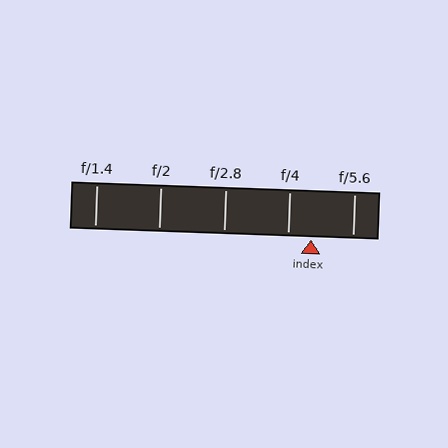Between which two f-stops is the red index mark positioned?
The index mark is between f/4 and f/5.6.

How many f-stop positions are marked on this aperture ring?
There are 5 f-stop positions marked.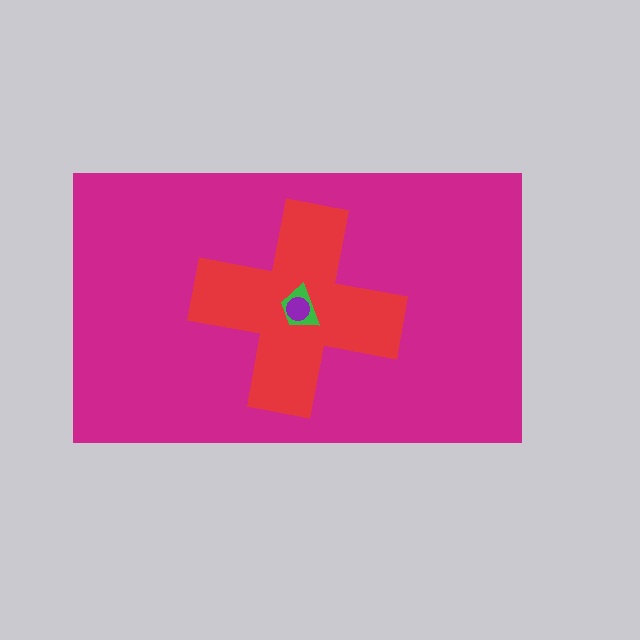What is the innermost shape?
The purple circle.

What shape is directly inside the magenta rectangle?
The red cross.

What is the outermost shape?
The magenta rectangle.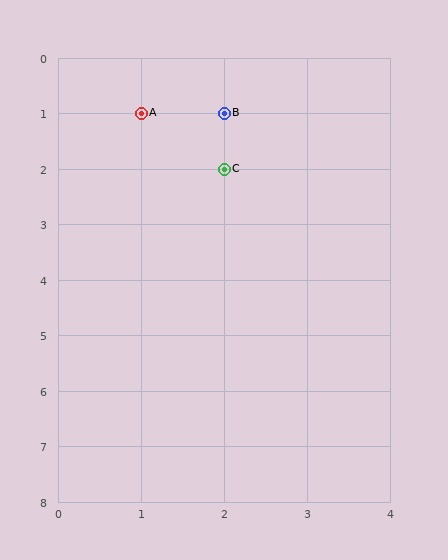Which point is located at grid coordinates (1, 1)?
Point A is at (1, 1).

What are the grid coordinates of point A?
Point A is at grid coordinates (1, 1).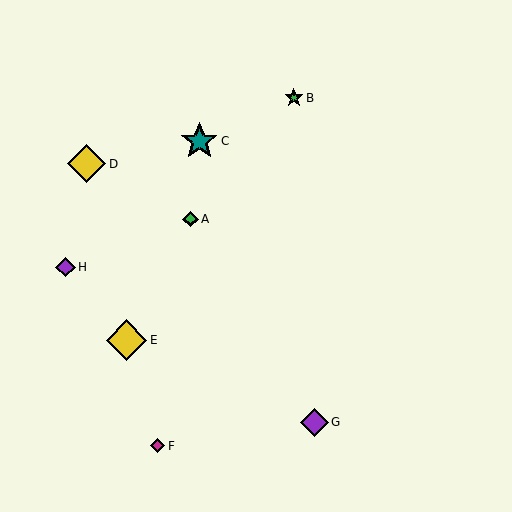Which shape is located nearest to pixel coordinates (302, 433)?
The purple diamond (labeled G) at (314, 422) is nearest to that location.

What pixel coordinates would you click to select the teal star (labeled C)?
Click at (199, 141) to select the teal star C.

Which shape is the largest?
The yellow diamond (labeled E) is the largest.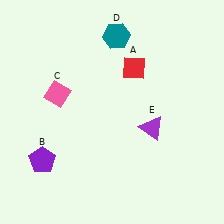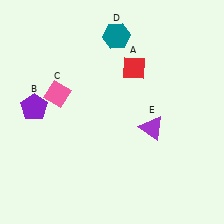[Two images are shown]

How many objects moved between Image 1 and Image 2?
1 object moved between the two images.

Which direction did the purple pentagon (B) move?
The purple pentagon (B) moved up.